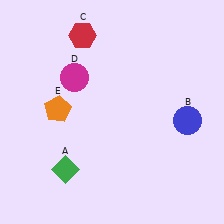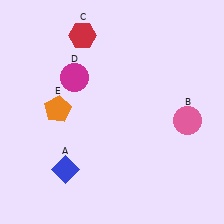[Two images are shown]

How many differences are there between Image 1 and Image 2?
There are 2 differences between the two images.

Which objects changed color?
A changed from green to blue. B changed from blue to pink.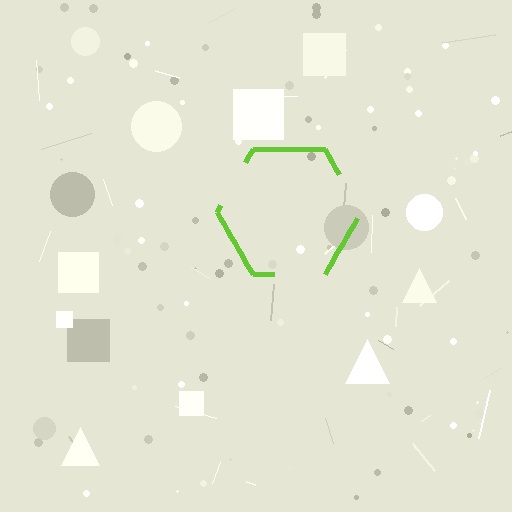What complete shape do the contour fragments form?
The contour fragments form a hexagon.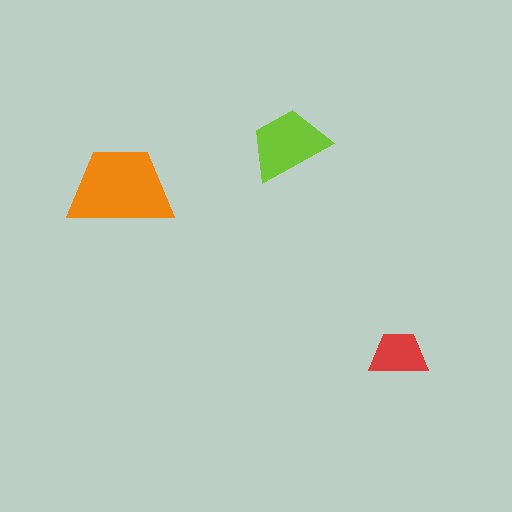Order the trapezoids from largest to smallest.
the orange one, the lime one, the red one.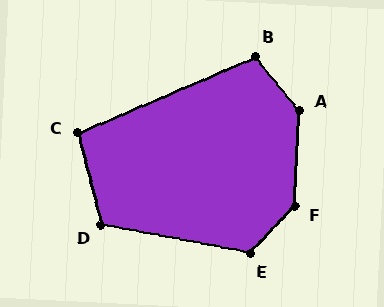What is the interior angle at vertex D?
Approximately 115 degrees (obtuse).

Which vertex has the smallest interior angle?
C, at approximately 99 degrees.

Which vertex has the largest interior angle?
F, at approximately 139 degrees.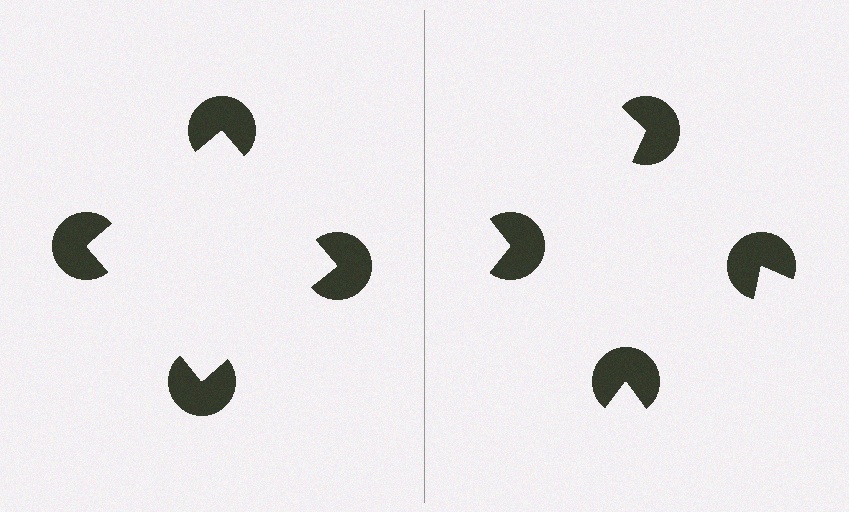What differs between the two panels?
The pac-man discs are positioned identically on both sides; only the wedge orientations differ. On the left they align to a square; on the right they are misaligned.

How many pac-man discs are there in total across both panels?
8 — 4 on each side.